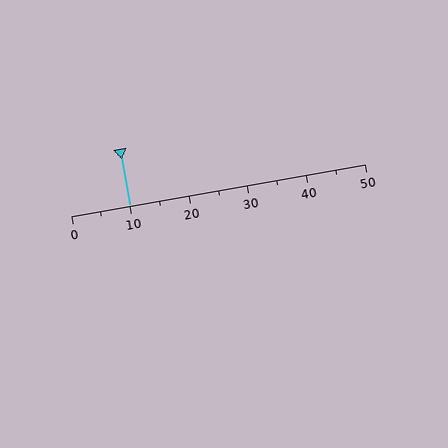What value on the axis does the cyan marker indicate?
The marker indicates approximately 10.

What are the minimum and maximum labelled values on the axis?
The axis runs from 0 to 50.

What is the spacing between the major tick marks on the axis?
The major ticks are spaced 10 apart.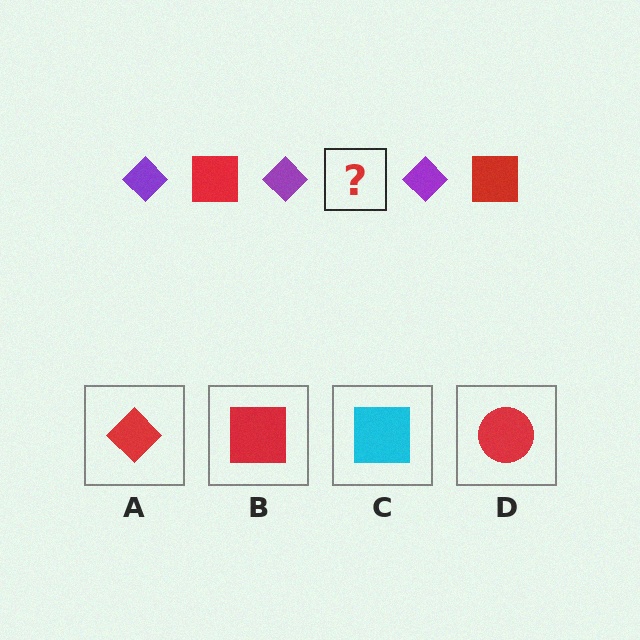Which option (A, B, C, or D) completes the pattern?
B.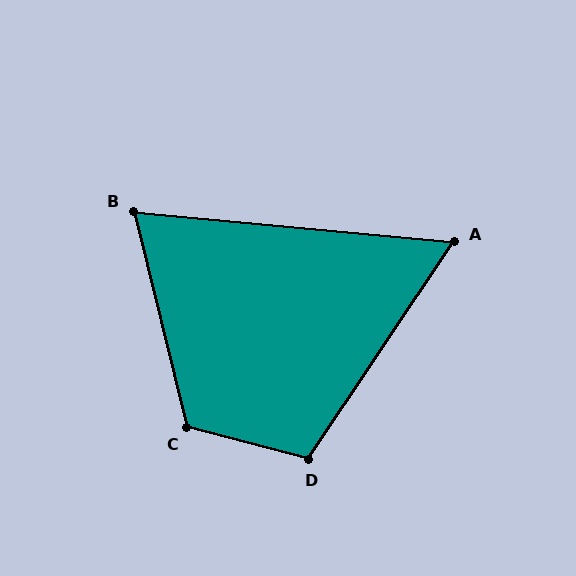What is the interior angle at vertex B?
Approximately 71 degrees (acute).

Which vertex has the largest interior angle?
C, at approximately 118 degrees.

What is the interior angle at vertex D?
Approximately 109 degrees (obtuse).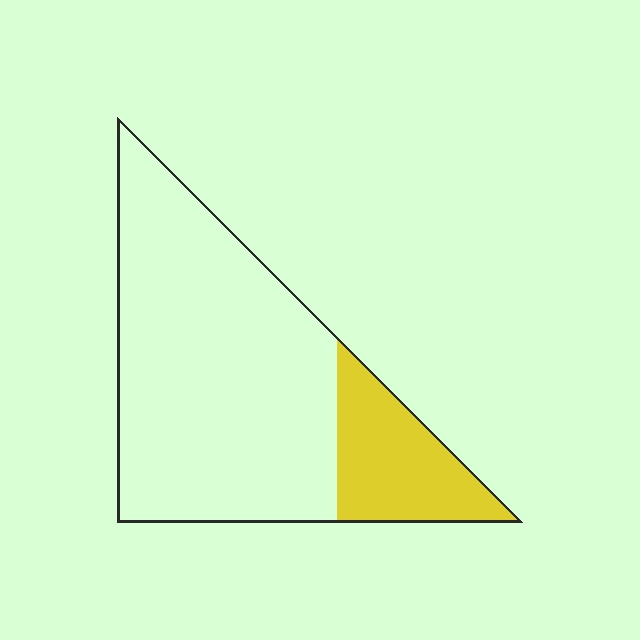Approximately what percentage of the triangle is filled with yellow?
Approximately 20%.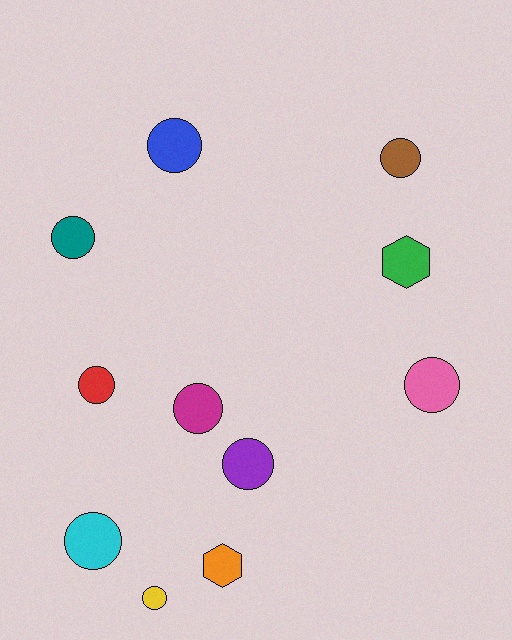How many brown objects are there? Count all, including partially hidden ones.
There is 1 brown object.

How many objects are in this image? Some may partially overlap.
There are 11 objects.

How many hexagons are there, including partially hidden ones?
There are 2 hexagons.